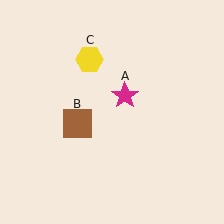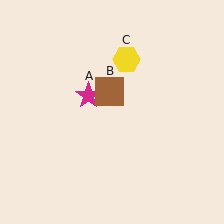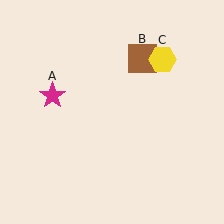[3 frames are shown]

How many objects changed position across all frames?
3 objects changed position: magenta star (object A), brown square (object B), yellow hexagon (object C).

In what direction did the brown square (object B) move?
The brown square (object B) moved up and to the right.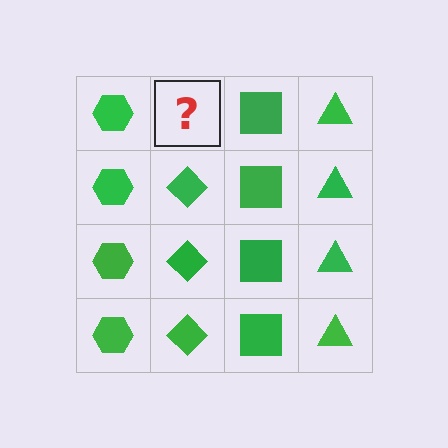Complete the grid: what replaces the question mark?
The question mark should be replaced with a green diamond.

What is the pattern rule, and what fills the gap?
The rule is that each column has a consistent shape. The gap should be filled with a green diamond.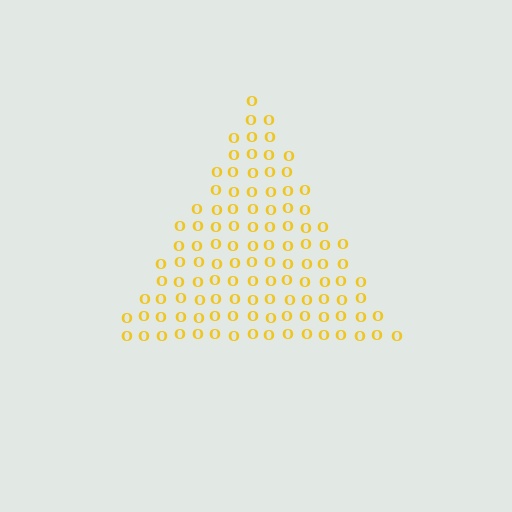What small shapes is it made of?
It is made of small letter O's.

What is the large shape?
The large shape is a triangle.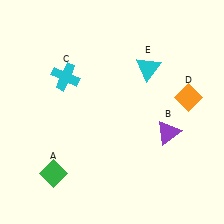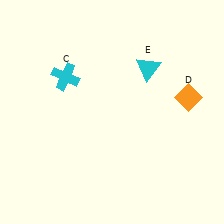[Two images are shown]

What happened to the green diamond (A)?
The green diamond (A) was removed in Image 2. It was in the bottom-left area of Image 1.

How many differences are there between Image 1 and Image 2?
There are 2 differences between the two images.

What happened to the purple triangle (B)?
The purple triangle (B) was removed in Image 2. It was in the bottom-right area of Image 1.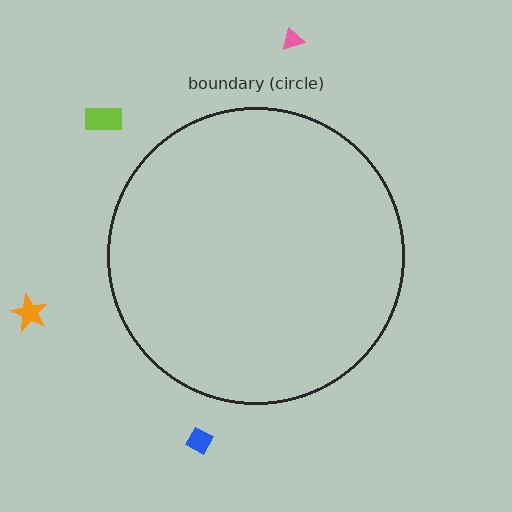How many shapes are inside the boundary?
0 inside, 4 outside.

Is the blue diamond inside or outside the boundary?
Outside.